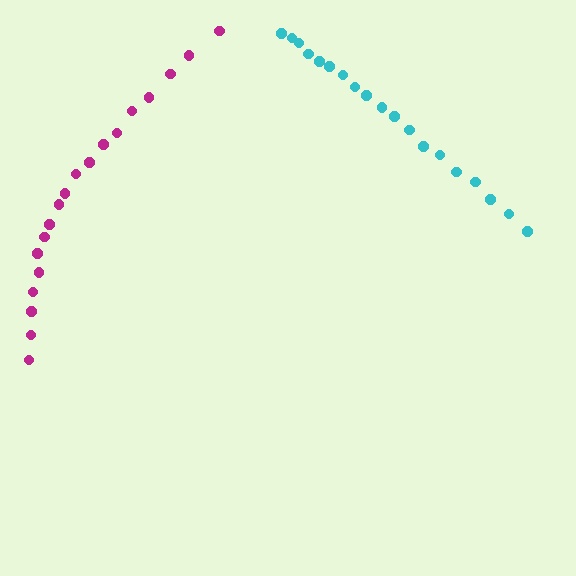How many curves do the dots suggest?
There are 2 distinct paths.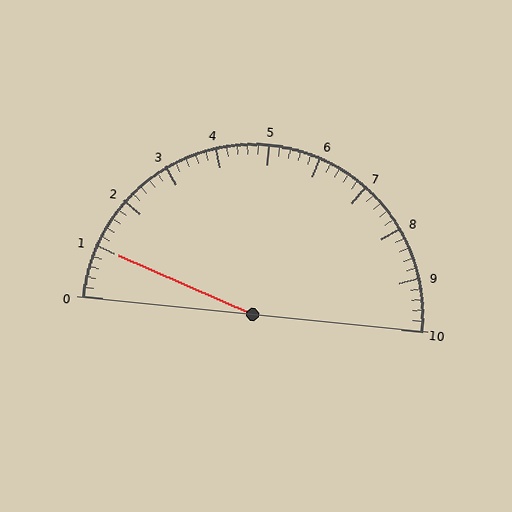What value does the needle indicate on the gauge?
The needle indicates approximately 1.0.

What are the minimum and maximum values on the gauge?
The gauge ranges from 0 to 10.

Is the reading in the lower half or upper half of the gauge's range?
The reading is in the lower half of the range (0 to 10).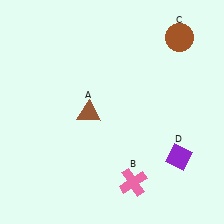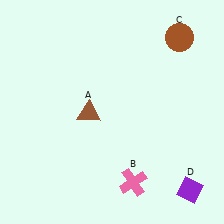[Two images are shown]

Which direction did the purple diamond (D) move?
The purple diamond (D) moved down.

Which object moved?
The purple diamond (D) moved down.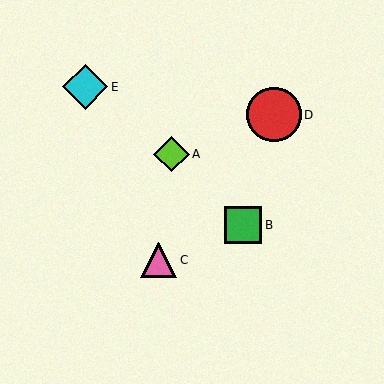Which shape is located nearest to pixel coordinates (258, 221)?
The green square (labeled B) at (243, 225) is nearest to that location.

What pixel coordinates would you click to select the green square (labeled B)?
Click at (243, 225) to select the green square B.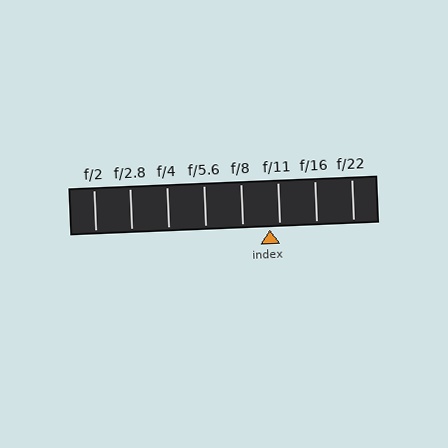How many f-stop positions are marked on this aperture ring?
There are 8 f-stop positions marked.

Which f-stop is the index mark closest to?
The index mark is closest to f/11.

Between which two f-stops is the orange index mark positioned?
The index mark is between f/8 and f/11.